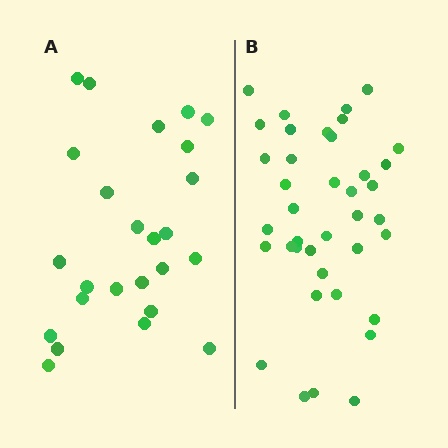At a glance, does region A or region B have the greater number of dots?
Region B (the right region) has more dots.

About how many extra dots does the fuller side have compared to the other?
Region B has approximately 15 more dots than region A.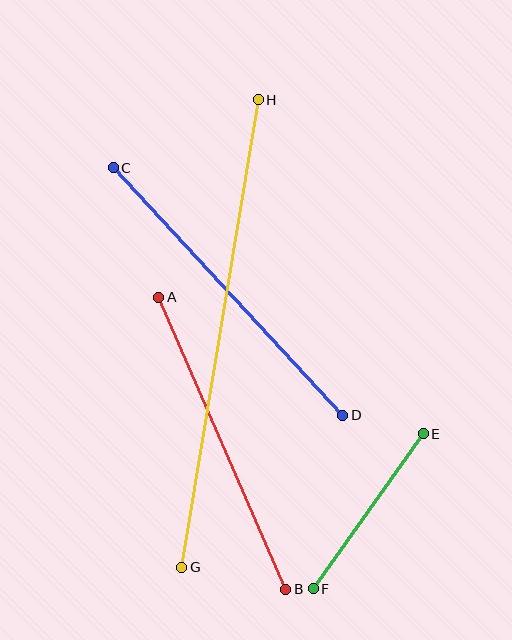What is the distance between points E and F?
The distance is approximately 190 pixels.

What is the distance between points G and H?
The distance is approximately 474 pixels.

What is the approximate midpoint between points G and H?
The midpoint is at approximately (220, 333) pixels.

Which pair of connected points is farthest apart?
Points G and H are farthest apart.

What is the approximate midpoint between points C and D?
The midpoint is at approximately (228, 291) pixels.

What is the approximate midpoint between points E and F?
The midpoint is at approximately (368, 511) pixels.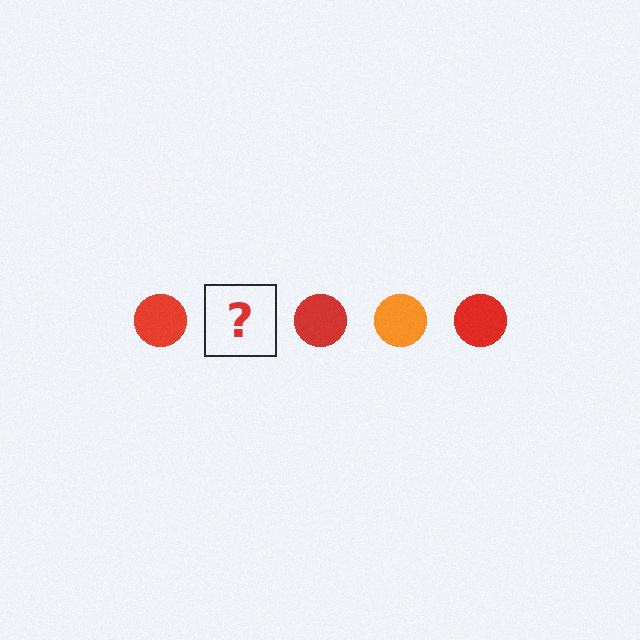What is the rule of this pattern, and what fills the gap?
The rule is that the pattern cycles through red, orange circles. The gap should be filled with an orange circle.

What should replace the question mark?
The question mark should be replaced with an orange circle.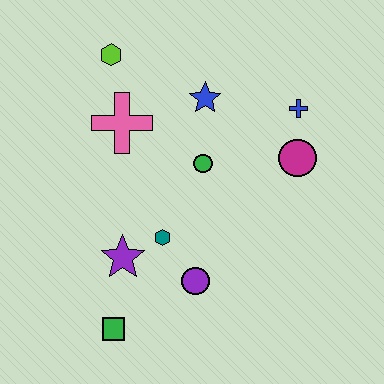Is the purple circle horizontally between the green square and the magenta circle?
Yes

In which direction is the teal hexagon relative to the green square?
The teal hexagon is above the green square.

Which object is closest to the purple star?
The teal hexagon is closest to the purple star.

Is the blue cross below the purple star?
No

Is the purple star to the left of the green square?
No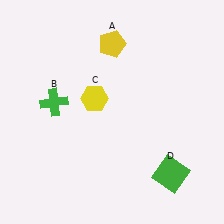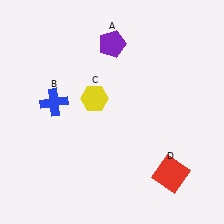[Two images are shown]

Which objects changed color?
A changed from yellow to purple. B changed from green to blue. D changed from green to red.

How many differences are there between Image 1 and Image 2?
There are 3 differences between the two images.